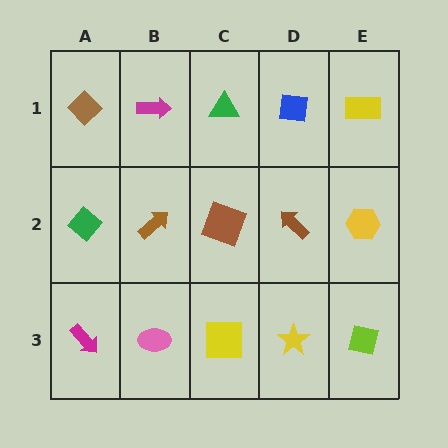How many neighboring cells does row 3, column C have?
3.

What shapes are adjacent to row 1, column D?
A brown arrow (row 2, column D), a green triangle (row 1, column C), a yellow rectangle (row 1, column E).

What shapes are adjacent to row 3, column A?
A green diamond (row 2, column A), a pink ellipse (row 3, column B).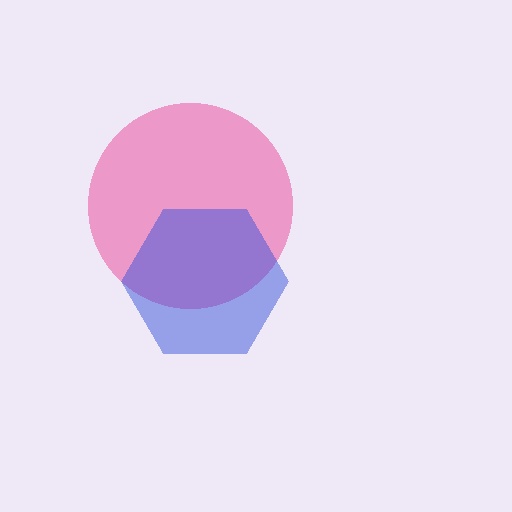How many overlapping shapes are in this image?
There are 2 overlapping shapes in the image.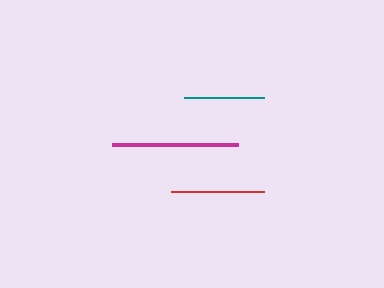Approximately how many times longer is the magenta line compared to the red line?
The magenta line is approximately 1.4 times the length of the red line.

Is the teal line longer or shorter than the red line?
The red line is longer than the teal line.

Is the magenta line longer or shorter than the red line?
The magenta line is longer than the red line.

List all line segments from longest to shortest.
From longest to shortest: magenta, red, teal.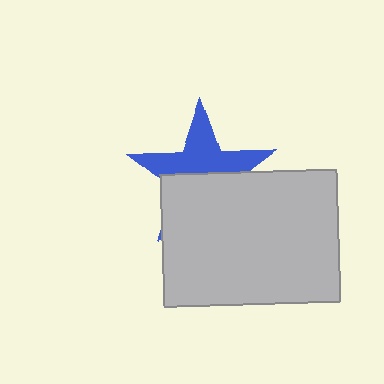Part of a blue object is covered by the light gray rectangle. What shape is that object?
It is a star.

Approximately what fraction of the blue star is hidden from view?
Roughly 49% of the blue star is hidden behind the light gray rectangle.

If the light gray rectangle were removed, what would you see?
You would see the complete blue star.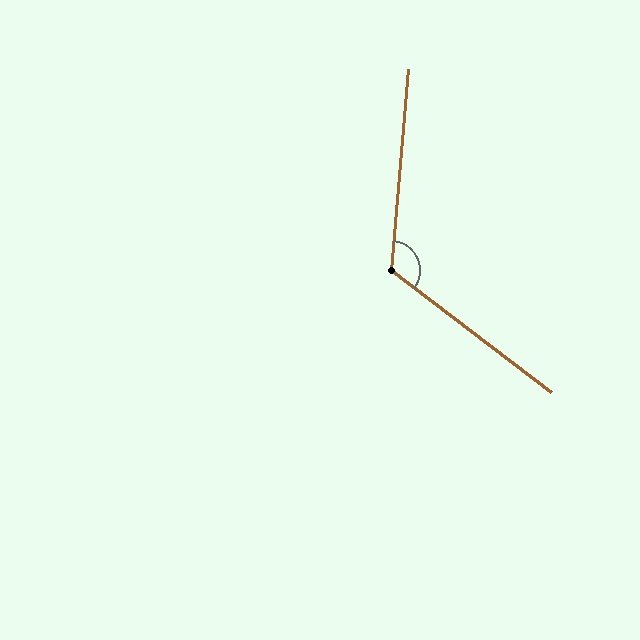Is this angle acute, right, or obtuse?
It is obtuse.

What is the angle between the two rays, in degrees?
Approximately 122 degrees.